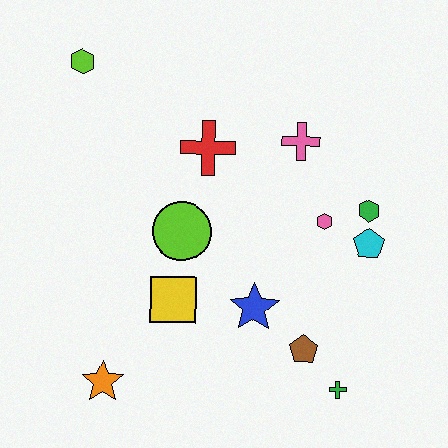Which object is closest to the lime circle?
The yellow square is closest to the lime circle.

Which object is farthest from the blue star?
The lime hexagon is farthest from the blue star.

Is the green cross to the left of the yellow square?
No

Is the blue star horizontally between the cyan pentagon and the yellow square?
Yes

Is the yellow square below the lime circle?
Yes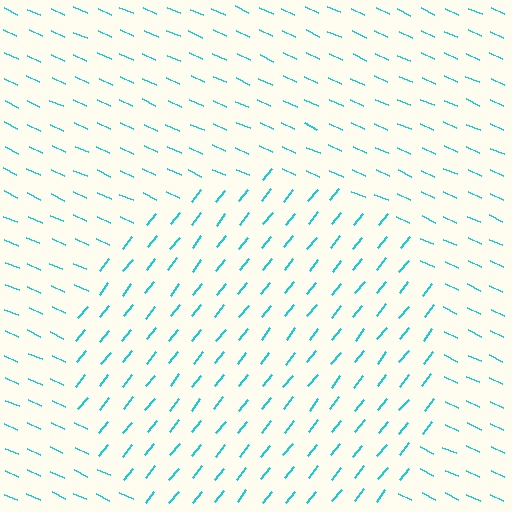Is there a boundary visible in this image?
Yes, there is a texture boundary formed by a change in line orientation.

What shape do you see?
I see a circle.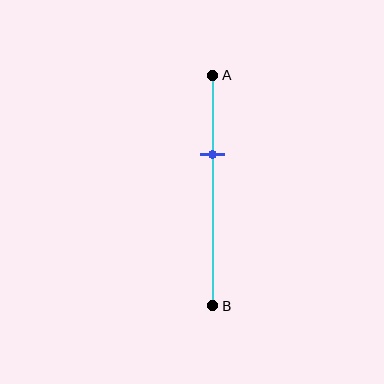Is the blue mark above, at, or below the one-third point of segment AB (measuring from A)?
The blue mark is approximately at the one-third point of segment AB.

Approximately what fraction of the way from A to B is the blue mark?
The blue mark is approximately 35% of the way from A to B.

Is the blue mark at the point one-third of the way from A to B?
Yes, the mark is approximately at the one-third point.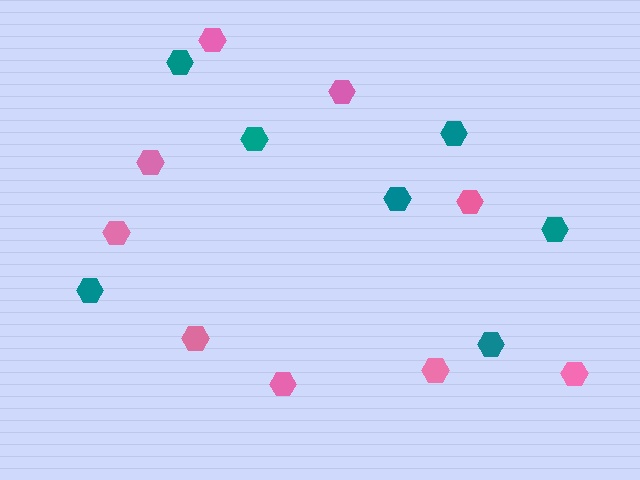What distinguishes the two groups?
There are 2 groups: one group of teal hexagons (7) and one group of pink hexagons (9).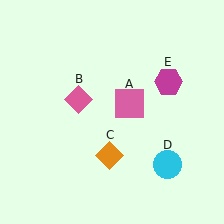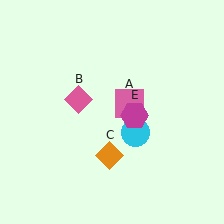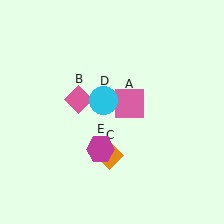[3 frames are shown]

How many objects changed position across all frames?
2 objects changed position: cyan circle (object D), magenta hexagon (object E).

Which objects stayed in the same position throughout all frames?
Pink square (object A) and pink diamond (object B) and orange diamond (object C) remained stationary.